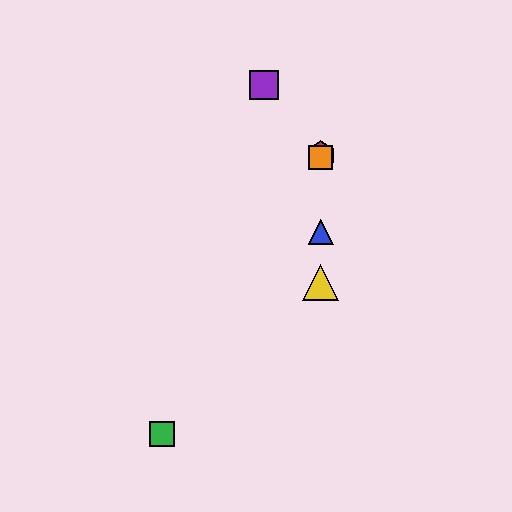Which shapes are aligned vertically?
The red hexagon, the blue triangle, the yellow triangle, the orange square are aligned vertically.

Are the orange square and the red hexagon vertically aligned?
Yes, both are at x≈321.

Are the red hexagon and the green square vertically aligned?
No, the red hexagon is at x≈321 and the green square is at x≈162.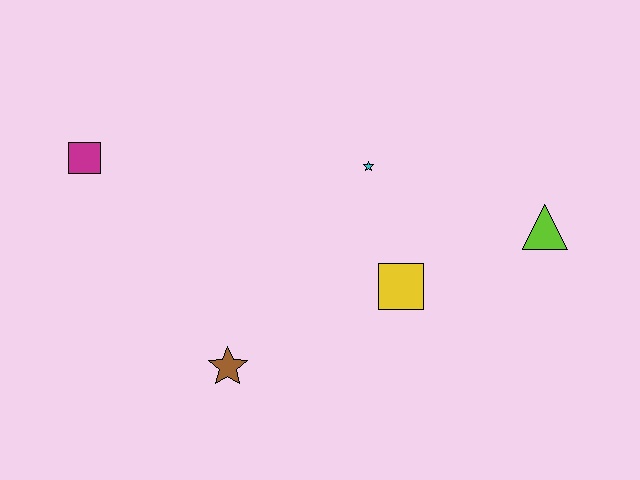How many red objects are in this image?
There are no red objects.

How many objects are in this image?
There are 5 objects.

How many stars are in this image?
There are 2 stars.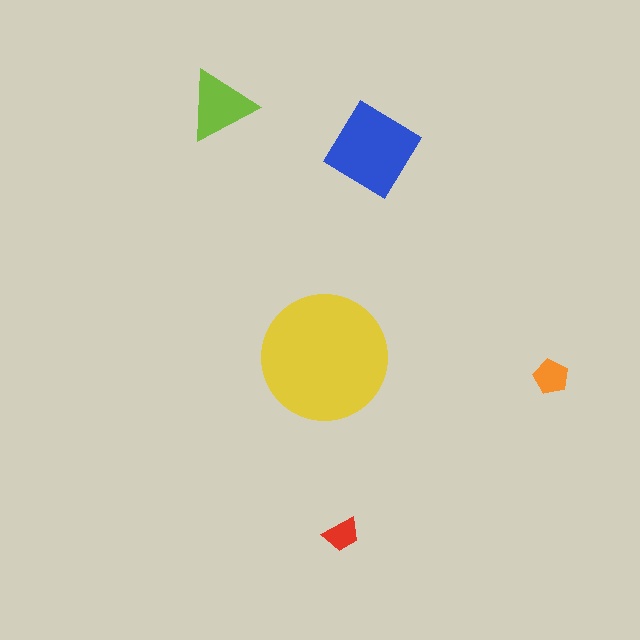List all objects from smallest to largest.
The red trapezoid, the orange pentagon, the lime triangle, the blue diamond, the yellow circle.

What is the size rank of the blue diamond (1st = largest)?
2nd.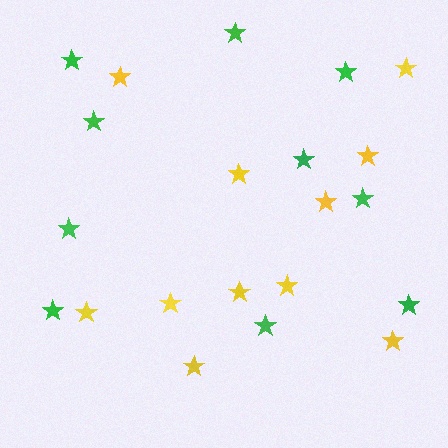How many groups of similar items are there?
There are 2 groups: one group of yellow stars (11) and one group of green stars (10).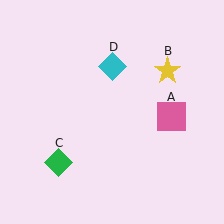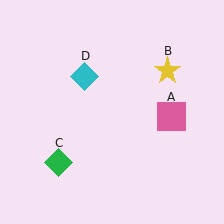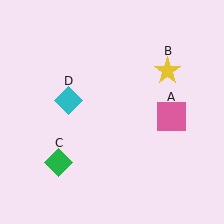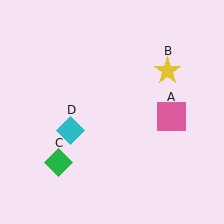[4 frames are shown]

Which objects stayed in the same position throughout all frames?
Pink square (object A) and yellow star (object B) and green diamond (object C) remained stationary.